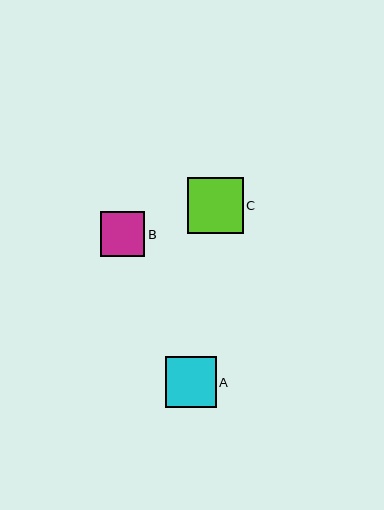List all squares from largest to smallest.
From largest to smallest: C, A, B.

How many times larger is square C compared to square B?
Square C is approximately 1.3 times the size of square B.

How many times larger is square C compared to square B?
Square C is approximately 1.3 times the size of square B.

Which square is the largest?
Square C is the largest with a size of approximately 56 pixels.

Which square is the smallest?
Square B is the smallest with a size of approximately 45 pixels.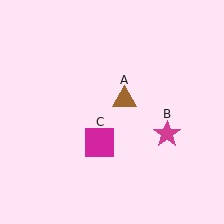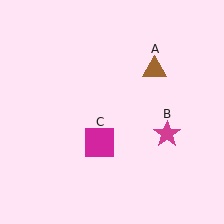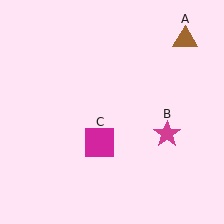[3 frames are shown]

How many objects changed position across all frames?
1 object changed position: brown triangle (object A).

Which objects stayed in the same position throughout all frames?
Magenta star (object B) and magenta square (object C) remained stationary.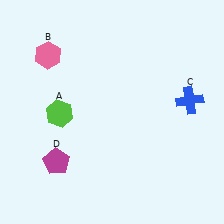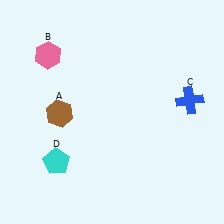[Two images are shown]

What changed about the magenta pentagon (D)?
In Image 1, D is magenta. In Image 2, it changed to cyan.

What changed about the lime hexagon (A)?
In Image 1, A is lime. In Image 2, it changed to brown.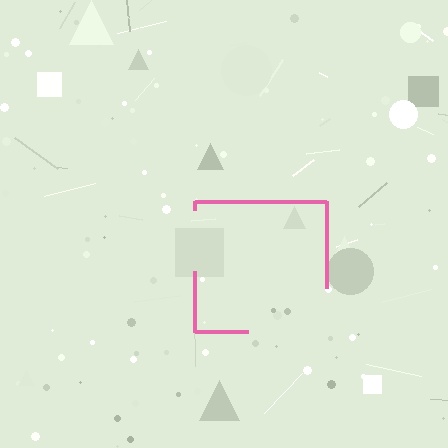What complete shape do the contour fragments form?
The contour fragments form a square.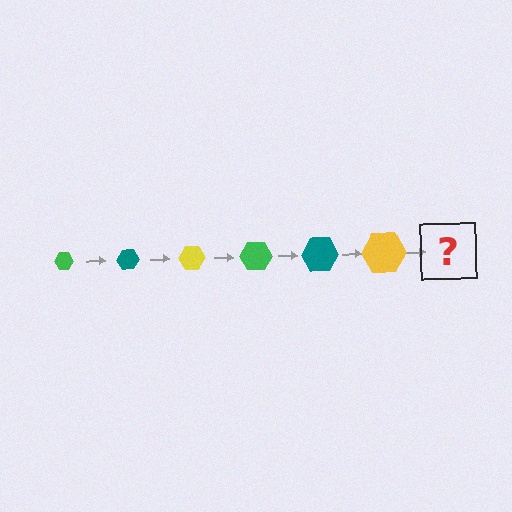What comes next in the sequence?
The next element should be a green hexagon, larger than the previous one.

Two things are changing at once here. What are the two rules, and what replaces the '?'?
The two rules are that the hexagon grows larger each step and the color cycles through green, teal, and yellow. The '?' should be a green hexagon, larger than the previous one.